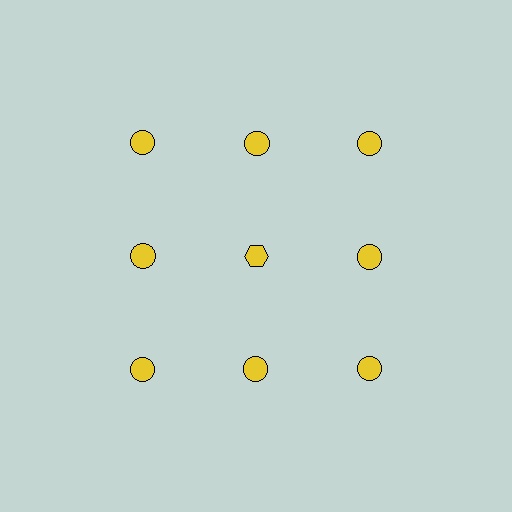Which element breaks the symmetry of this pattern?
The yellow hexagon in the second row, second from left column breaks the symmetry. All other shapes are yellow circles.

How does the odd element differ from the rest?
It has a different shape: hexagon instead of circle.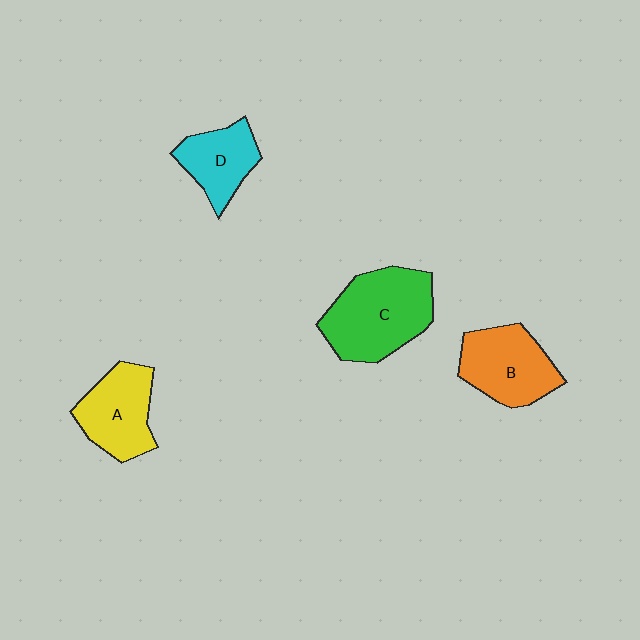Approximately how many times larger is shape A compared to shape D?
Approximately 1.2 times.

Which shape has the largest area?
Shape C (green).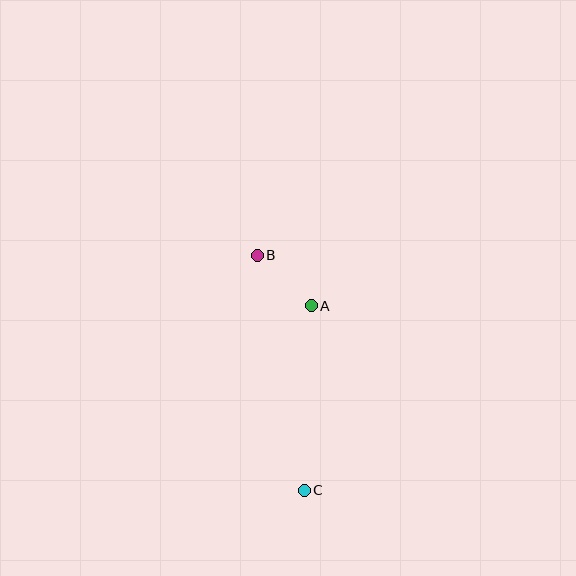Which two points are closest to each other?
Points A and B are closest to each other.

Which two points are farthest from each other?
Points B and C are farthest from each other.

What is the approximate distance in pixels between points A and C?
The distance between A and C is approximately 184 pixels.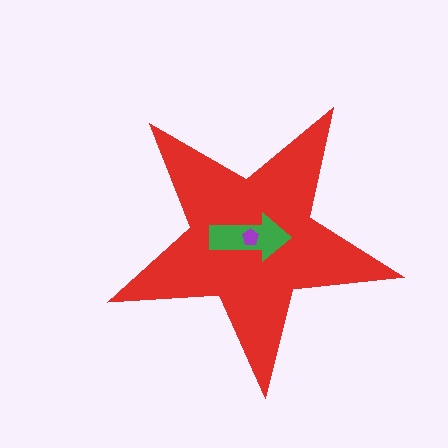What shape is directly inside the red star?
The green arrow.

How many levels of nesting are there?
3.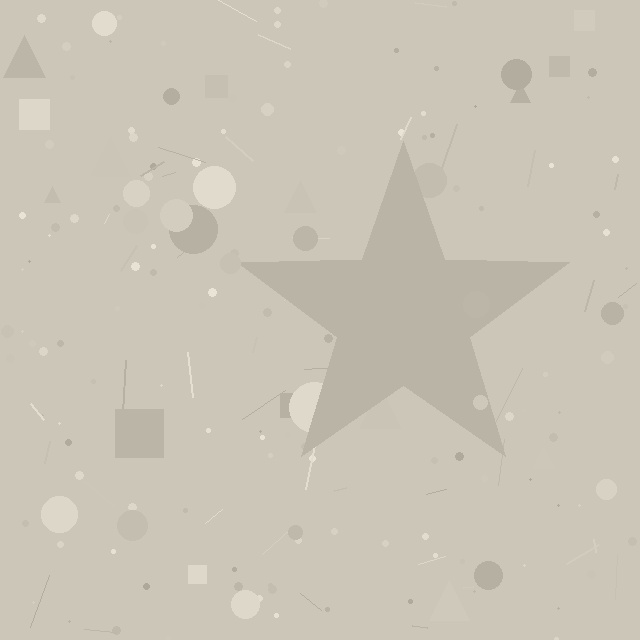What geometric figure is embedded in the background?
A star is embedded in the background.